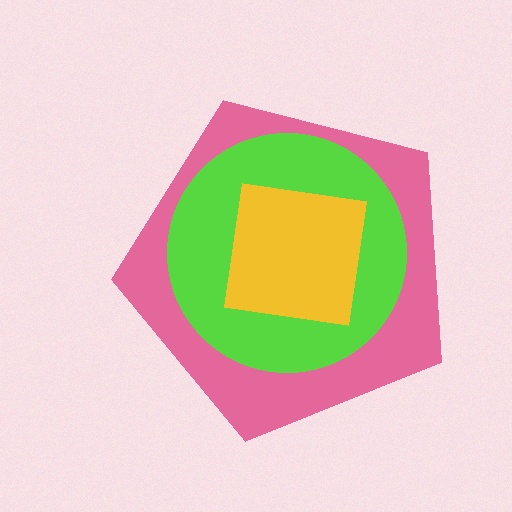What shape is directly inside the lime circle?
The yellow square.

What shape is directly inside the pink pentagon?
The lime circle.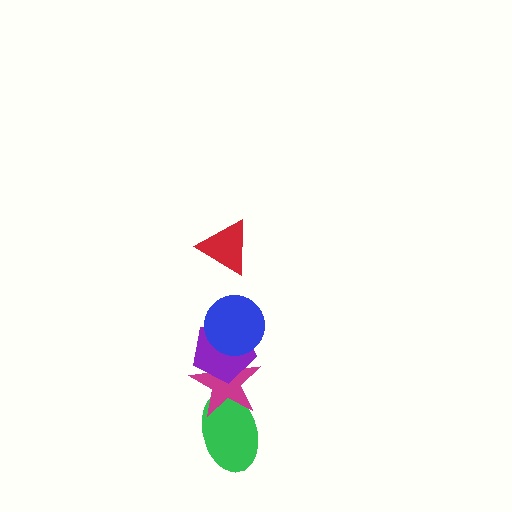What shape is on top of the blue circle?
The red triangle is on top of the blue circle.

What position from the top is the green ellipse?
The green ellipse is 5th from the top.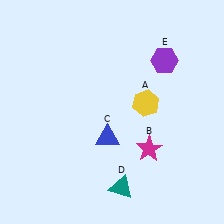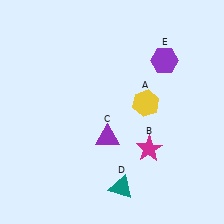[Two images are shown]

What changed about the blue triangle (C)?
In Image 1, C is blue. In Image 2, it changed to purple.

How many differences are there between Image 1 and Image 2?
There is 1 difference between the two images.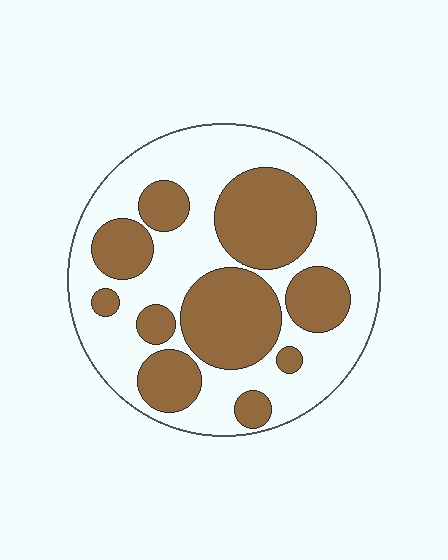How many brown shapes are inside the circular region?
10.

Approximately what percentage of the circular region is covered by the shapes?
Approximately 40%.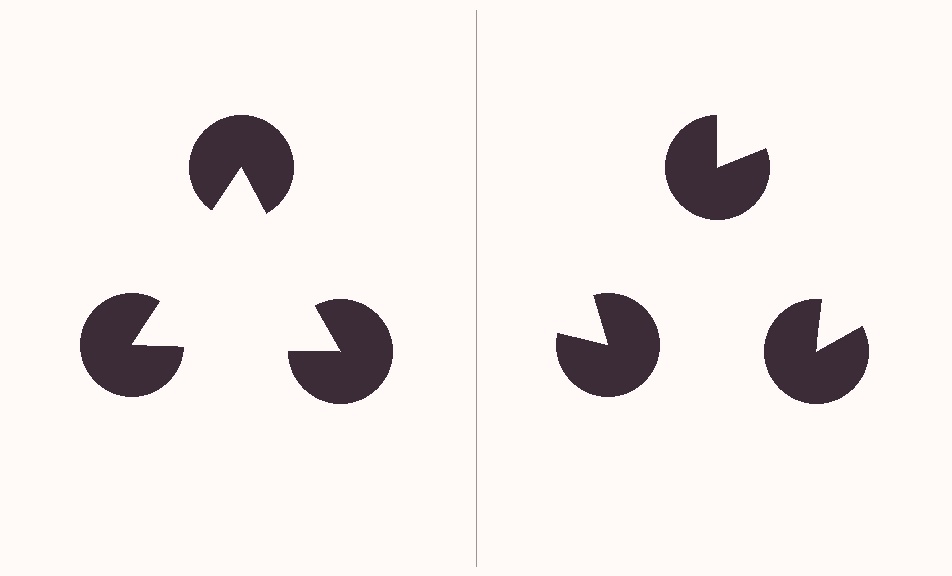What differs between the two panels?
The pac-man discs are positioned identically on both sides; only the wedge orientations differ. On the left they align to a triangle; on the right they are misaligned.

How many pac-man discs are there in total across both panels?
6 — 3 on each side.